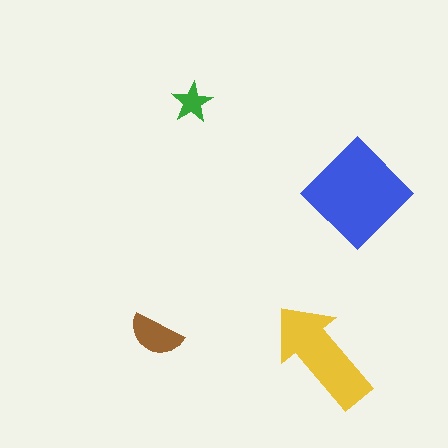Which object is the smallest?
The green star.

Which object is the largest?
The blue diamond.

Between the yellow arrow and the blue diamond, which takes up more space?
The blue diamond.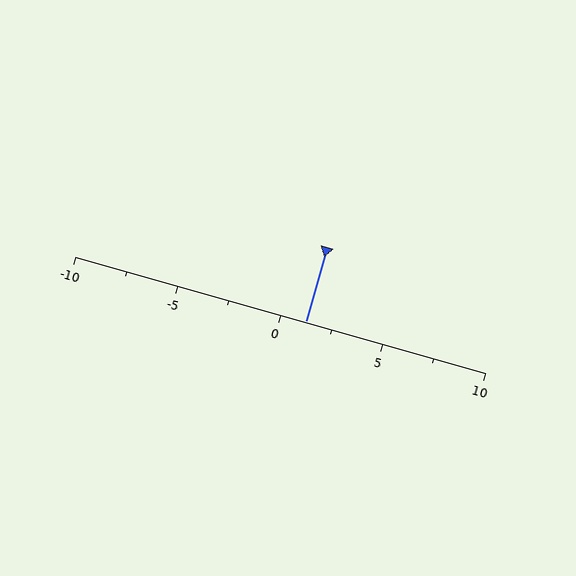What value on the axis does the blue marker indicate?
The marker indicates approximately 1.2.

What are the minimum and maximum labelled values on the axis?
The axis runs from -10 to 10.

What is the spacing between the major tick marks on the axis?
The major ticks are spaced 5 apart.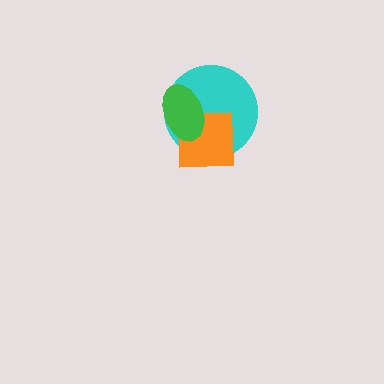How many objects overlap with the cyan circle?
2 objects overlap with the cyan circle.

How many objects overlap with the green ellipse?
2 objects overlap with the green ellipse.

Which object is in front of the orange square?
The green ellipse is in front of the orange square.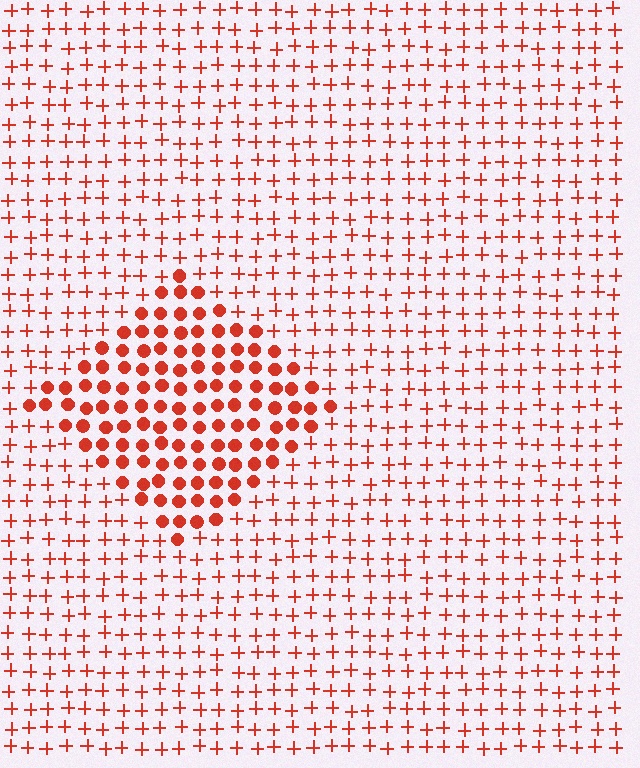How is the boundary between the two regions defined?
The boundary is defined by a change in element shape: circles inside vs. plus signs outside. All elements share the same color and spacing.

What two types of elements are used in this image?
The image uses circles inside the diamond region and plus signs outside it.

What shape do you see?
I see a diamond.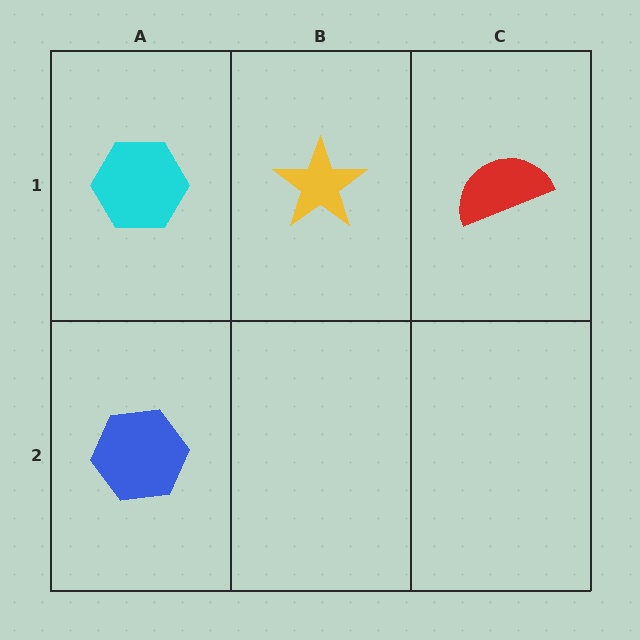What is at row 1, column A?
A cyan hexagon.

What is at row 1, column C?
A red semicircle.